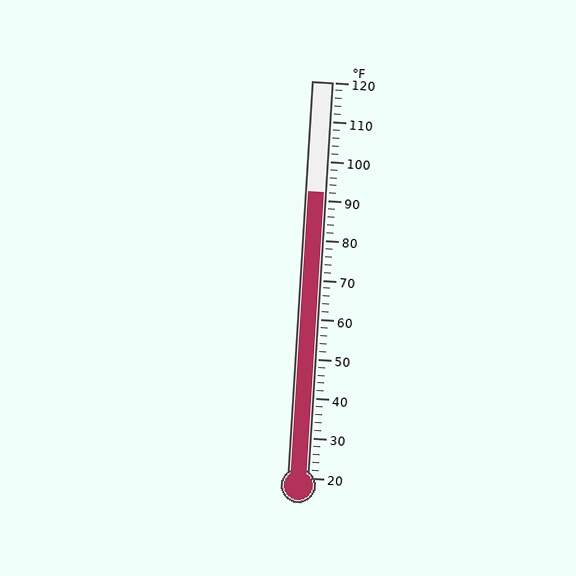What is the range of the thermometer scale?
The thermometer scale ranges from 20°F to 120°F.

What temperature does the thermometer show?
The thermometer shows approximately 92°F.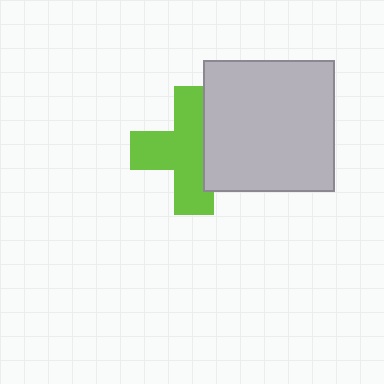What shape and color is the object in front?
The object in front is a light gray square.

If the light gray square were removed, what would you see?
You would see the complete lime cross.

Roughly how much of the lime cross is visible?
Most of it is visible (roughly 68%).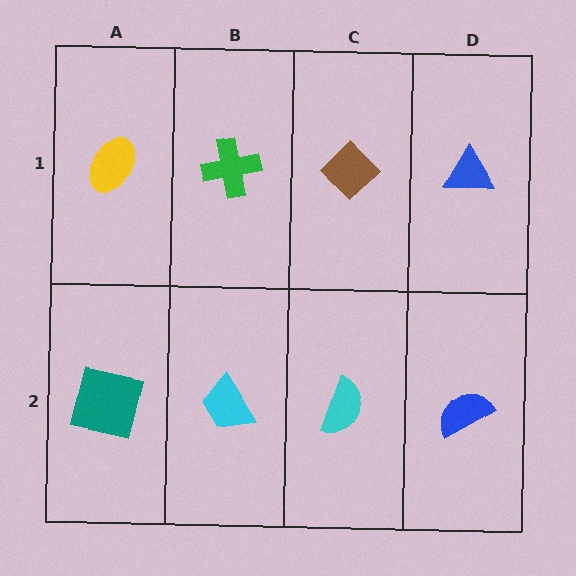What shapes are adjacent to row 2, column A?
A yellow ellipse (row 1, column A), a cyan trapezoid (row 2, column B).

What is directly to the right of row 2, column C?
A blue semicircle.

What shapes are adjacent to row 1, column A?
A teal square (row 2, column A), a green cross (row 1, column B).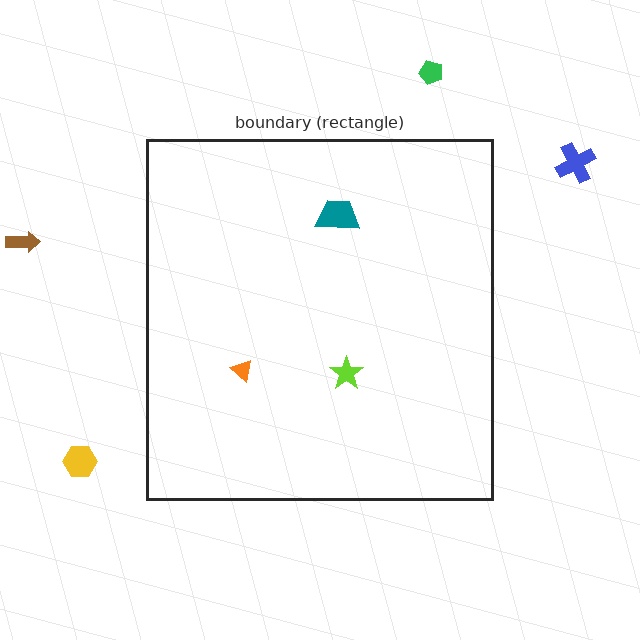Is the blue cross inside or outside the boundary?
Outside.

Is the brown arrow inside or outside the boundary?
Outside.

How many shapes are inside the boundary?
3 inside, 4 outside.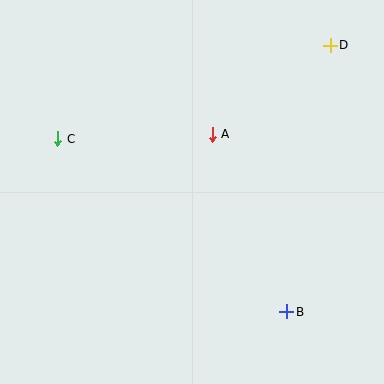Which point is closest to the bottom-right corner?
Point B is closest to the bottom-right corner.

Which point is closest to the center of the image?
Point A at (212, 134) is closest to the center.